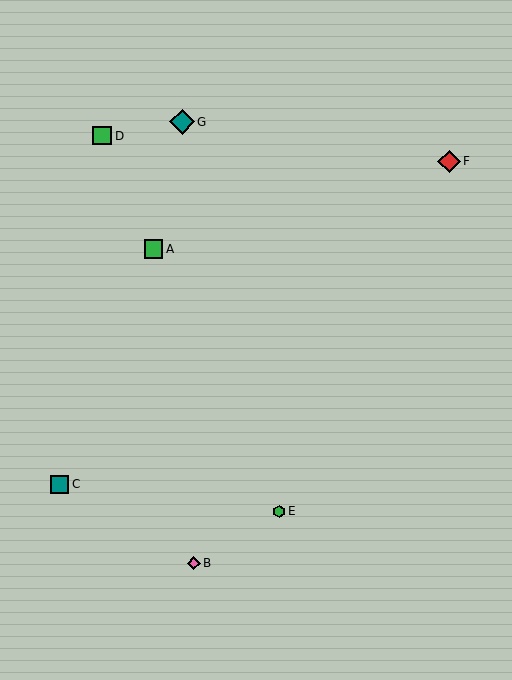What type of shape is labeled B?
Shape B is a pink diamond.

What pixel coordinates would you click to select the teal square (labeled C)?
Click at (60, 484) to select the teal square C.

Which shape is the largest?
The teal diamond (labeled G) is the largest.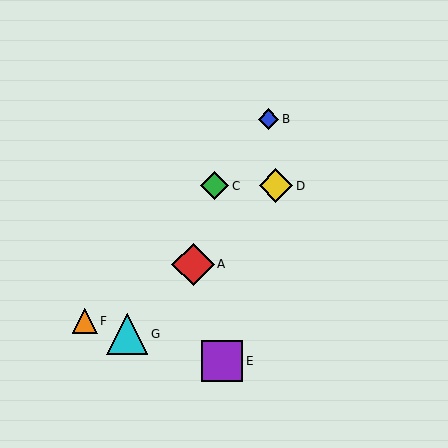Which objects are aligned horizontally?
Objects C, D are aligned horizontally.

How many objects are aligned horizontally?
2 objects (C, D) are aligned horizontally.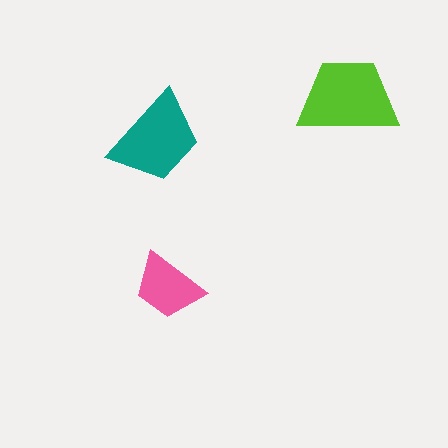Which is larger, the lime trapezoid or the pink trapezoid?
The lime one.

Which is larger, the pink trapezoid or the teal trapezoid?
The teal one.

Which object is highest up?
The lime trapezoid is topmost.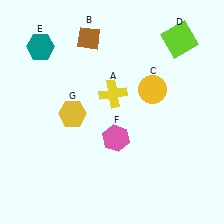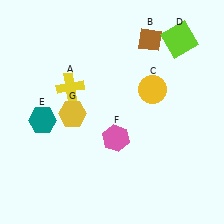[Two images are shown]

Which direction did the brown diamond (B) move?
The brown diamond (B) moved right.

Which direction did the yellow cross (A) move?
The yellow cross (A) moved left.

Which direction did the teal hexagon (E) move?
The teal hexagon (E) moved down.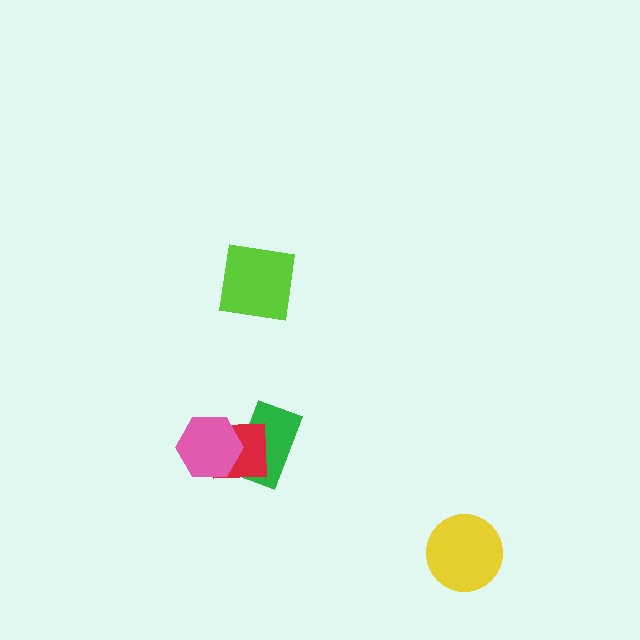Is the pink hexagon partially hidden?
No, no other shape covers it.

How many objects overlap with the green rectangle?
2 objects overlap with the green rectangle.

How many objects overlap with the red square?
2 objects overlap with the red square.